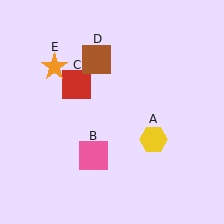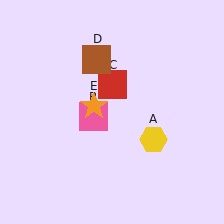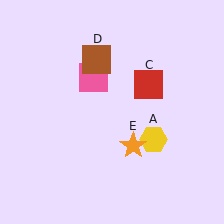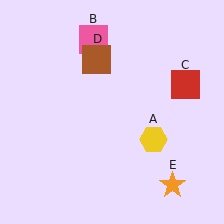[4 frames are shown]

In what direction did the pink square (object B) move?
The pink square (object B) moved up.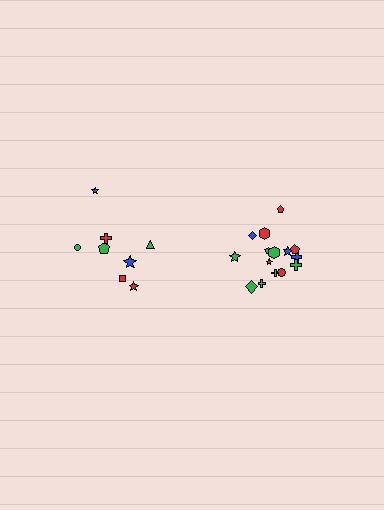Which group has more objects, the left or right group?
The right group.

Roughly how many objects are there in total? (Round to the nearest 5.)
Roughly 25 objects in total.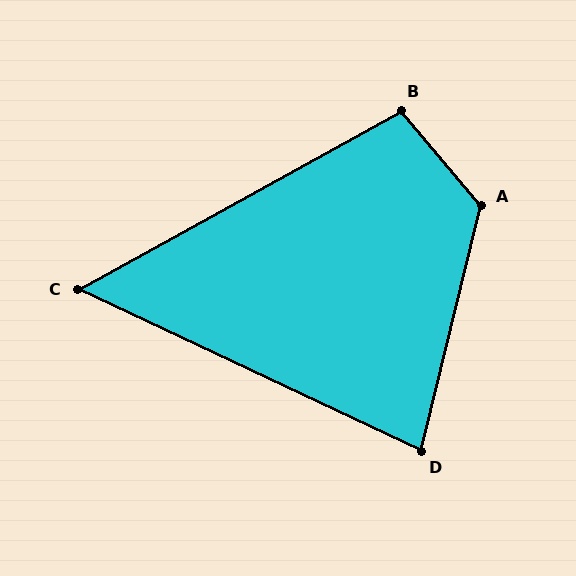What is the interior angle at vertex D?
Approximately 79 degrees (acute).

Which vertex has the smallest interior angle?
C, at approximately 54 degrees.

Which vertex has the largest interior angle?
A, at approximately 126 degrees.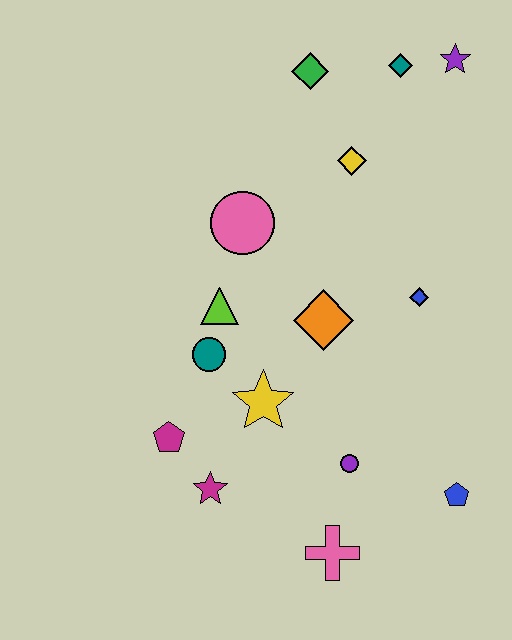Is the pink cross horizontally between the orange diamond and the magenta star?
No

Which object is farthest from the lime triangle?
The purple star is farthest from the lime triangle.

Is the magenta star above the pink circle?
No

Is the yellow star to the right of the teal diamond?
No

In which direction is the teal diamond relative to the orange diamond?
The teal diamond is above the orange diamond.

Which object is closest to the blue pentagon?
The purple circle is closest to the blue pentagon.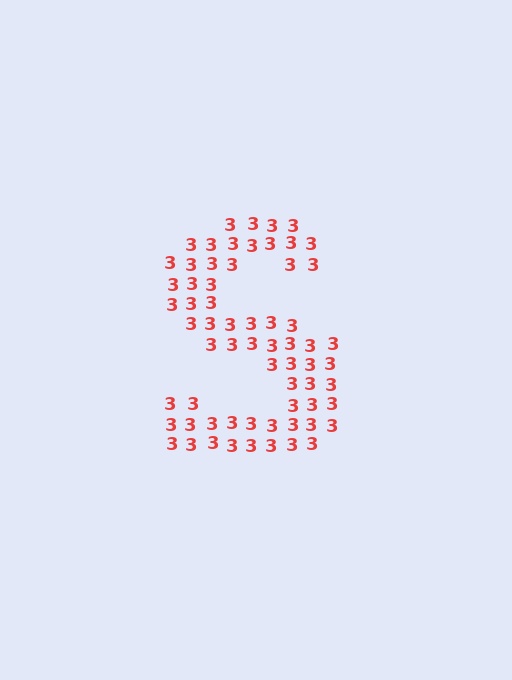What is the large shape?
The large shape is the letter S.